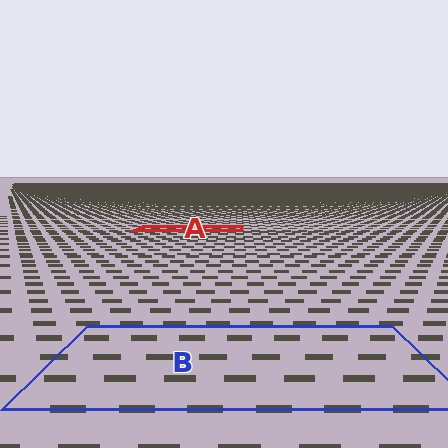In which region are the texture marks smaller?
The texture marks are smaller in region A, because it is farther away.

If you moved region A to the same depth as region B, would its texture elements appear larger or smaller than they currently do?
They would appear larger. At a closer depth, the same texture elements are projected at a bigger on-screen size.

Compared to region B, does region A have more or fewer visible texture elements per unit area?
Region A has more texture elements per unit area — they are packed more densely because it is farther away.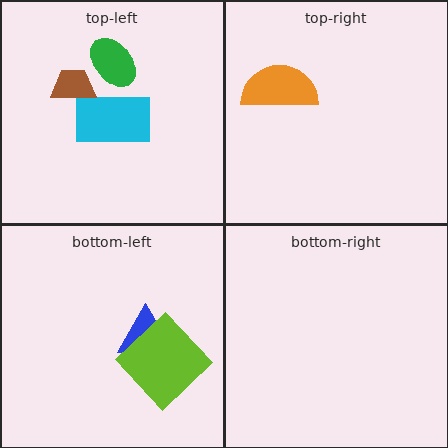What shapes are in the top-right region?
The orange semicircle.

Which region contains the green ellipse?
The top-left region.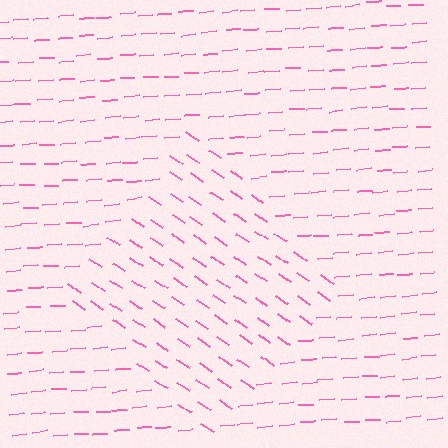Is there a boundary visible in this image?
Yes, there is a texture boundary formed by a change in line orientation.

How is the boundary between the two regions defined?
The boundary is defined purely by a change in line orientation (approximately 39 degrees difference). All lines are the same color and thickness.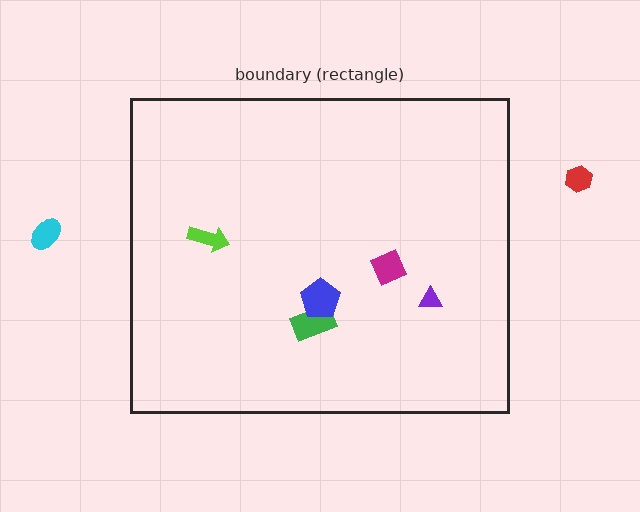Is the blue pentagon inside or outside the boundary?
Inside.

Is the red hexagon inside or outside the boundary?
Outside.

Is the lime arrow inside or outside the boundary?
Inside.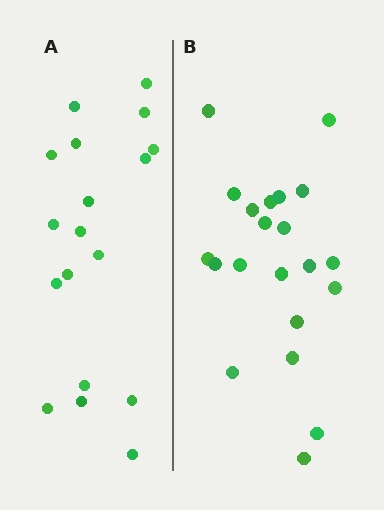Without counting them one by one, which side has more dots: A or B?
Region B (the right region) has more dots.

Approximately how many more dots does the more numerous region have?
Region B has just a few more — roughly 2 or 3 more dots than region A.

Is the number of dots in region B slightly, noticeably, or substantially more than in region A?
Region B has only slightly more — the two regions are fairly close. The ratio is roughly 1.2 to 1.